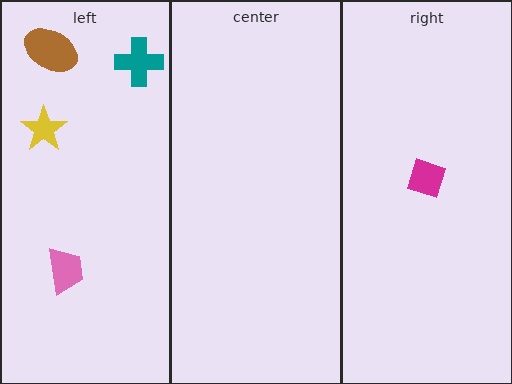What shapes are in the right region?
The magenta diamond.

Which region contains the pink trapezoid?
The left region.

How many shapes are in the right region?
1.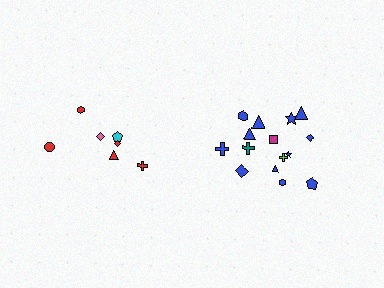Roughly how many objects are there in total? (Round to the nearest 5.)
Roughly 20 objects in total.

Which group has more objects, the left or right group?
The right group.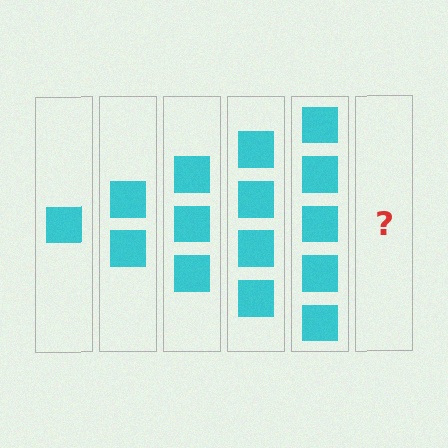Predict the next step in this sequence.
The next step is 6 squares.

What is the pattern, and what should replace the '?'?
The pattern is that each step adds one more square. The '?' should be 6 squares.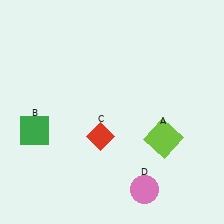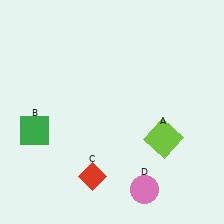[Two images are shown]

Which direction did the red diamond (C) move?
The red diamond (C) moved down.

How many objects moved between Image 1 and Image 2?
1 object moved between the two images.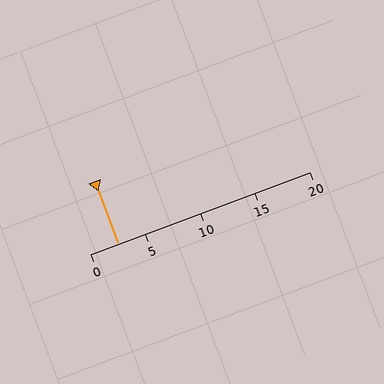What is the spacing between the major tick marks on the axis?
The major ticks are spaced 5 apart.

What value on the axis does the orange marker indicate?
The marker indicates approximately 2.5.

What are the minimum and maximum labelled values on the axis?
The axis runs from 0 to 20.